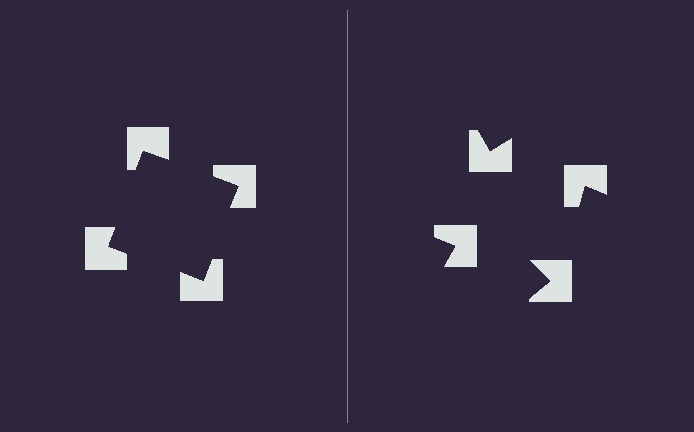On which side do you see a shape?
An illusory square appears on the left side. On the right side the wedge cuts are rotated, so no coherent shape forms.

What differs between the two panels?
The notched squares are positioned identically on both sides; only the wedge orientations differ. On the left they align to a square; on the right they are misaligned.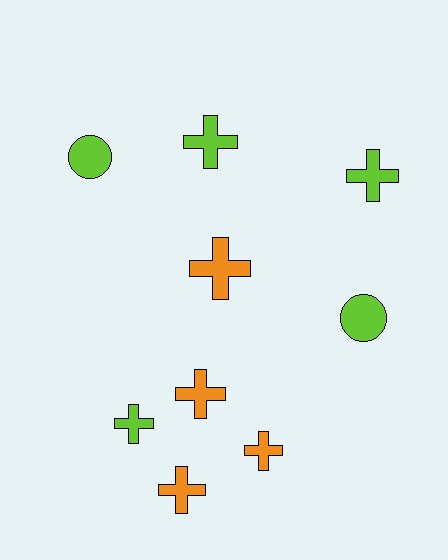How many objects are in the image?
There are 9 objects.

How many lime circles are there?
There are 2 lime circles.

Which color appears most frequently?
Lime, with 5 objects.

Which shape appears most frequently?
Cross, with 7 objects.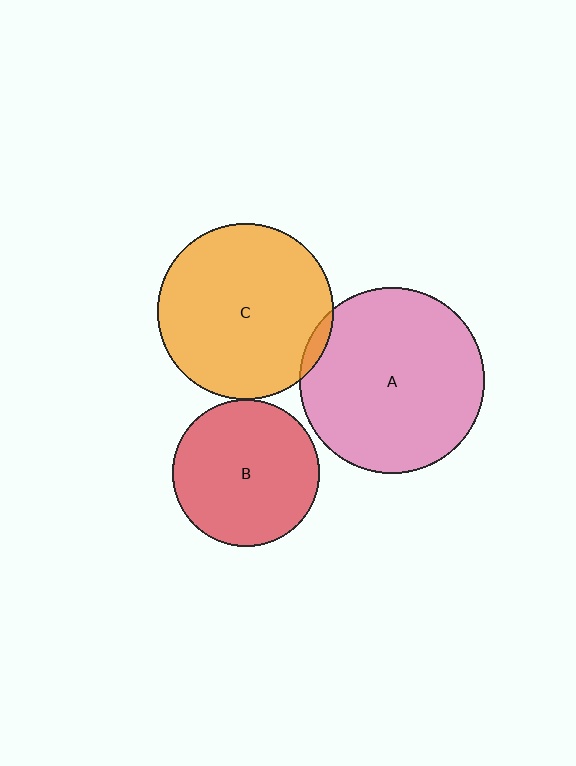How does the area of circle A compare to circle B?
Approximately 1.6 times.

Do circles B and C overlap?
Yes.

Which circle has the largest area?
Circle A (pink).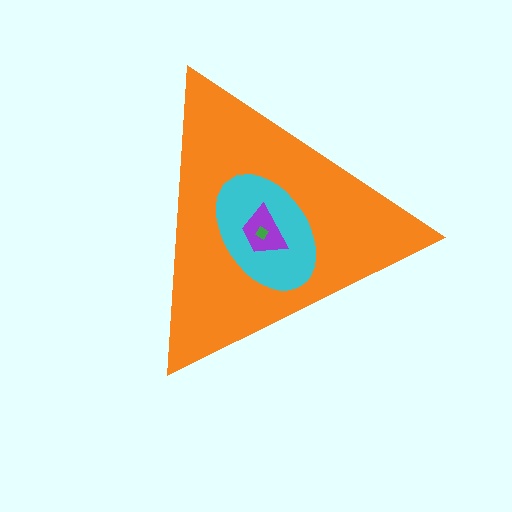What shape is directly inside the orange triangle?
The cyan ellipse.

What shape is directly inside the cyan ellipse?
The purple trapezoid.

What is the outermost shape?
The orange triangle.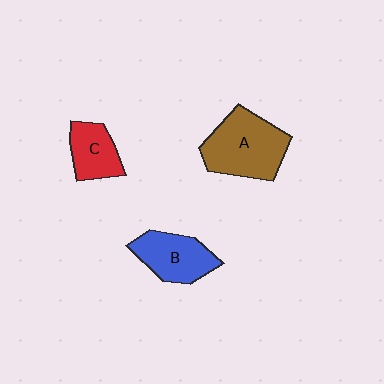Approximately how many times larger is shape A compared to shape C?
Approximately 1.8 times.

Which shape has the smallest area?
Shape C (red).